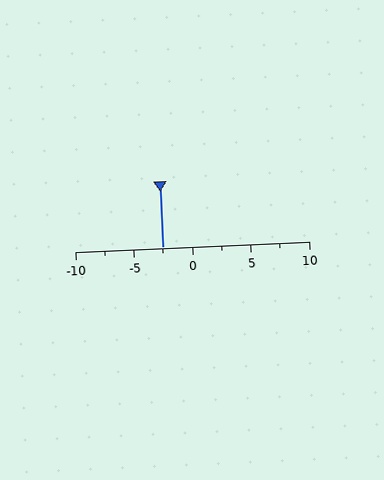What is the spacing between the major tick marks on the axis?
The major ticks are spaced 5 apart.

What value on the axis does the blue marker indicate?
The marker indicates approximately -2.5.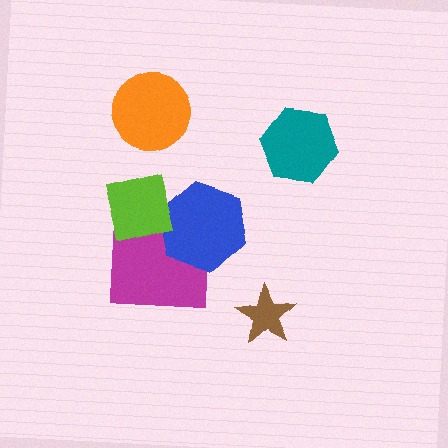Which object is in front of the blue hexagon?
The lime square is in front of the blue hexagon.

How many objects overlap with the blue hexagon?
2 objects overlap with the blue hexagon.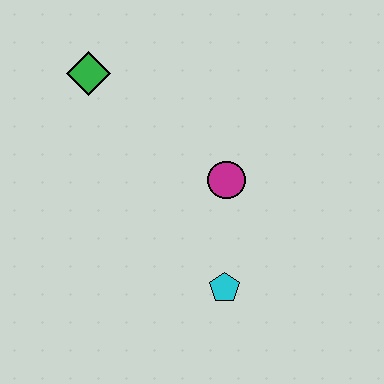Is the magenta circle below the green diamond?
Yes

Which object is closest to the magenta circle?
The cyan pentagon is closest to the magenta circle.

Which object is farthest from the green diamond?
The cyan pentagon is farthest from the green diamond.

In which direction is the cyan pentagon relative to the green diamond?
The cyan pentagon is below the green diamond.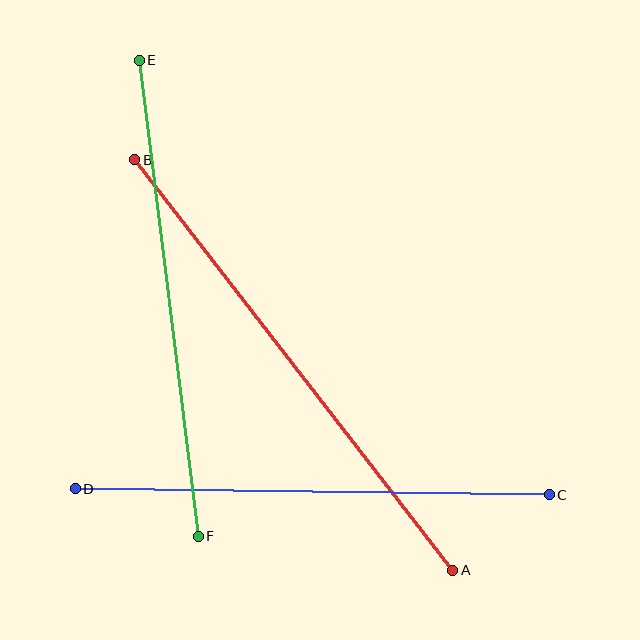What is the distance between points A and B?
The distance is approximately 520 pixels.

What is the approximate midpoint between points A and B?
The midpoint is at approximately (294, 365) pixels.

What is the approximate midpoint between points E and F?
The midpoint is at approximately (169, 298) pixels.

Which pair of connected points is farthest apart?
Points A and B are farthest apart.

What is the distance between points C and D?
The distance is approximately 474 pixels.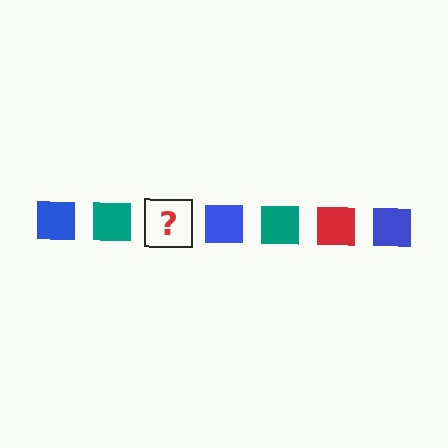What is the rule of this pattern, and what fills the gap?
The rule is that the pattern cycles through blue, teal, red squares. The gap should be filled with a red square.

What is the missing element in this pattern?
The missing element is a red square.